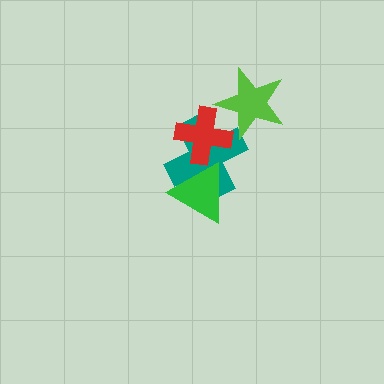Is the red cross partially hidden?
Yes, it is partially covered by another shape.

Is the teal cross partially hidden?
Yes, it is partially covered by another shape.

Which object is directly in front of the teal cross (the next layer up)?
The red cross is directly in front of the teal cross.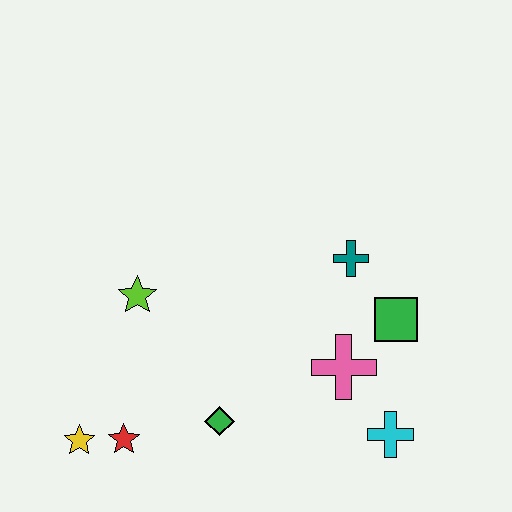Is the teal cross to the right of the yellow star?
Yes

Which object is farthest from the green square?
The yellow star is farthest from the green square.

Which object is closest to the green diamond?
The red star is closest to the green diamond.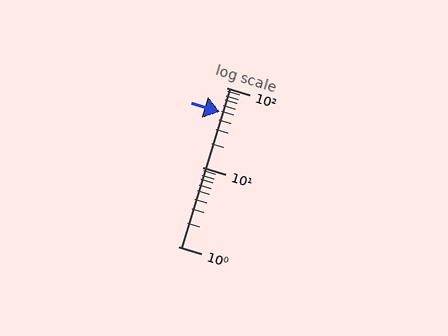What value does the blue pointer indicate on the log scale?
The pointer indicates approximately 49.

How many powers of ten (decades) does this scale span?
The scale spans 2 decades, from 1 to 100.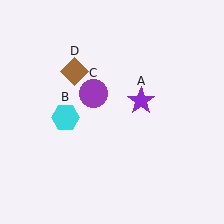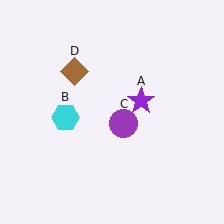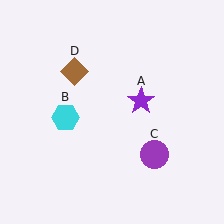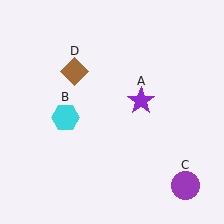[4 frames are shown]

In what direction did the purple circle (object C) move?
The purple circle (object C) moved down and to the right.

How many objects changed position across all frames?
1 object changed position: purple circle (object C).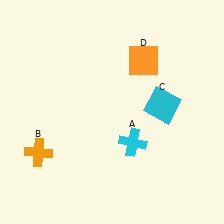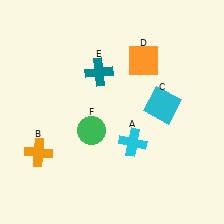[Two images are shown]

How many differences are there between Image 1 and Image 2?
There are 2 differences between the two images.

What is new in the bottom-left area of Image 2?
A green circle (F) was added in the bottom-left area of Image 2.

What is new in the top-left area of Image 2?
A teal cross (E) was added in the top-left area of Image 2.